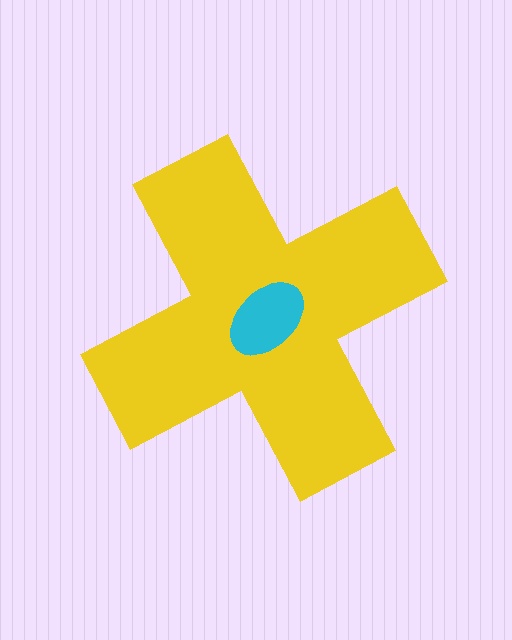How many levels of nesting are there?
2.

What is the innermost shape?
The cyan ellipse.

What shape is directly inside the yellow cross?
The cyan ellipse.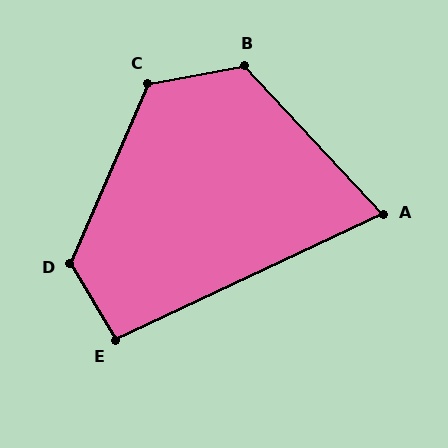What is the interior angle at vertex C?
Approximately 124 degrees (obtuse).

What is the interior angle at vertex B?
Approximately 122 degrees (obtuse).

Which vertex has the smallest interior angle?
A, at approximately 72 degrees.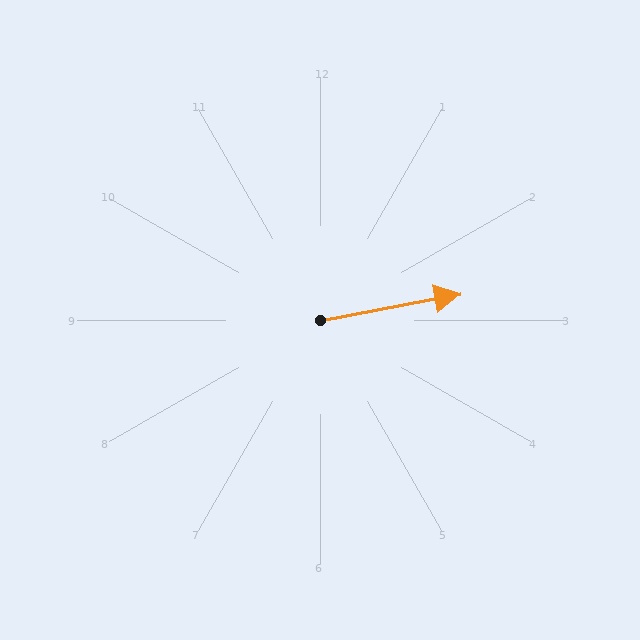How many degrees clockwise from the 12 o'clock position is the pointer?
Approximately 79 degrees.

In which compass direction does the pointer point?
East.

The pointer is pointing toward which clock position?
Roughly 3 o'clock.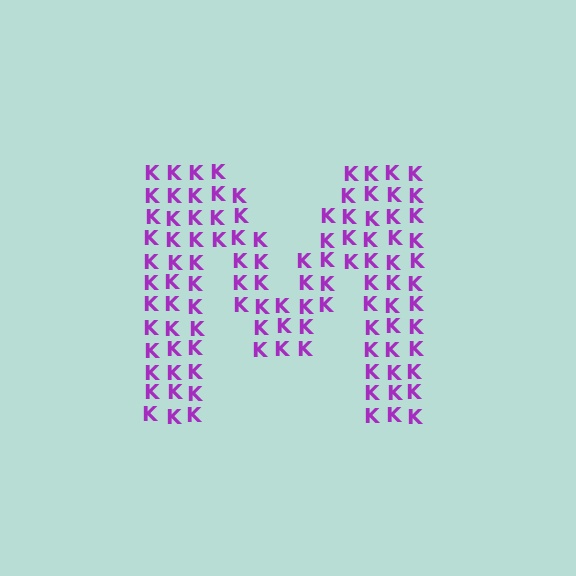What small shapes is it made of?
It is made of small letter K's.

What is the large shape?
The large shape is the letter M.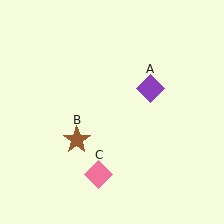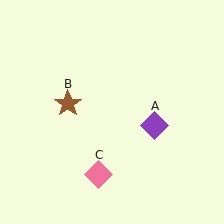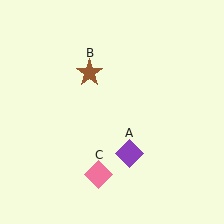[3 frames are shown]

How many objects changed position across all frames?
2 objects changed position: purple diamond (object A), brown star (object B).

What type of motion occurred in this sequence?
The purple diamond (object A), brown star (object B) rotated clockwise around the center of the scene.